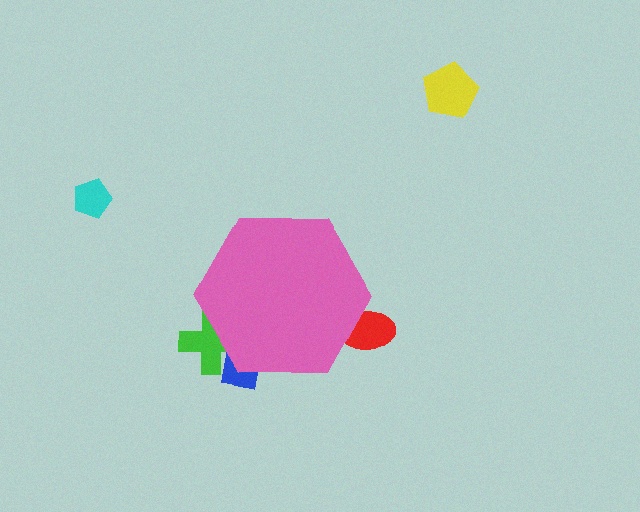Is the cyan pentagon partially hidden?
No, the cyan pentagon is fully visible.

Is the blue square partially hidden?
Yes, the blue square is partially hidden behind the pink hexagon.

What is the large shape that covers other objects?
A pink hexagon.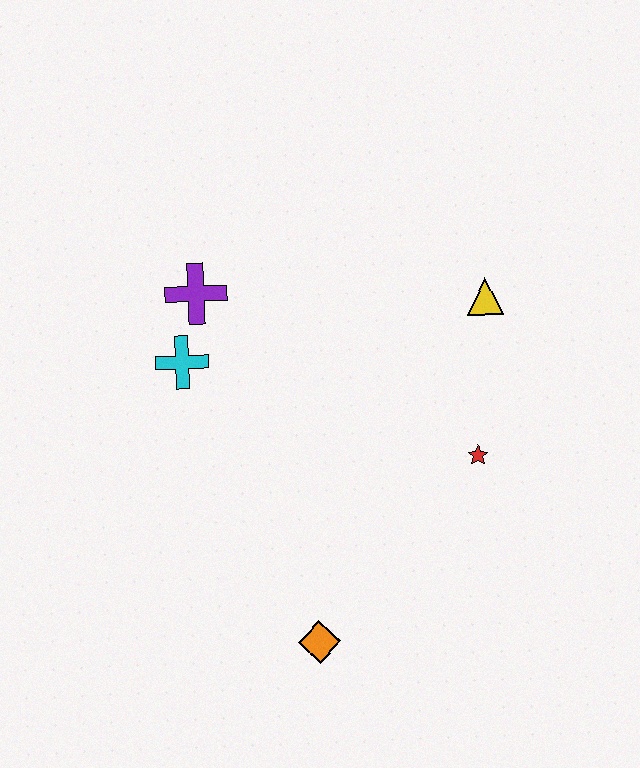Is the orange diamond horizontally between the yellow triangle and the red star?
No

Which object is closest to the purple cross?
The cyan cross is closest to the purple cross.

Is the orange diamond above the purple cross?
No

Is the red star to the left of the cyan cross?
No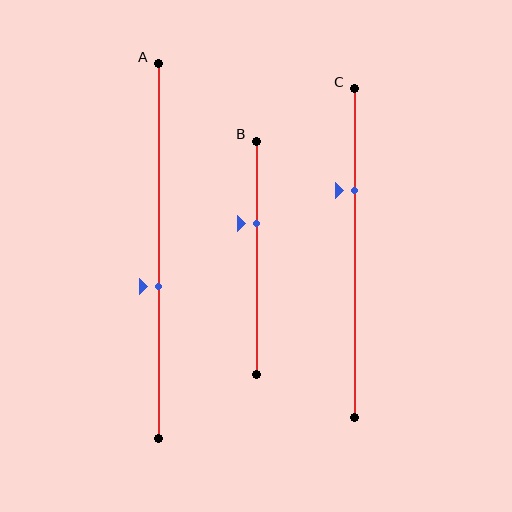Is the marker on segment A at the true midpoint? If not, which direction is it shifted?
No, the marker on segment A is shifted downward by about 9% of the segment length.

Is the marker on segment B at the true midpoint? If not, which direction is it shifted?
No, the marker on segment B is shifted upward by about 15% of the segment length.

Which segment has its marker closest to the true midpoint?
Segment A has its marker closest to the true midpoint.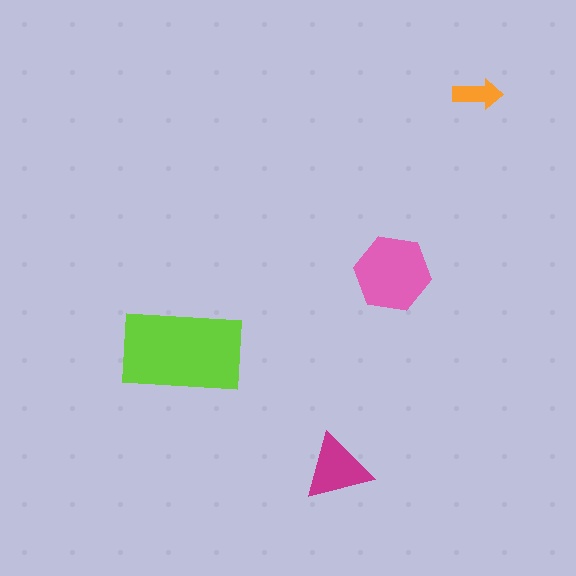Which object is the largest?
The lime rectangle.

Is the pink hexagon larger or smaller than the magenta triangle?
Larger.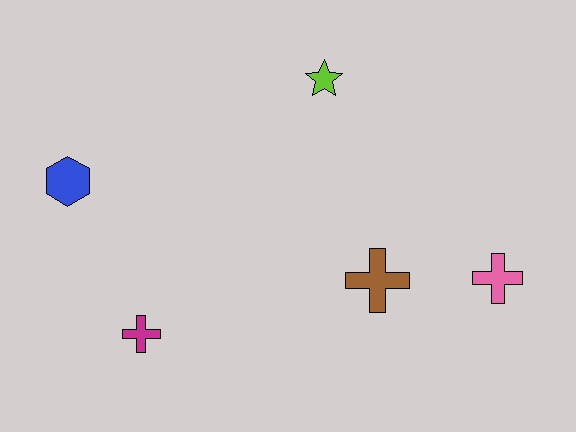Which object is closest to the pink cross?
The brown cross is closest to the pink cross.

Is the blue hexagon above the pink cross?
Yes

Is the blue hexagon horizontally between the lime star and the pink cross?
No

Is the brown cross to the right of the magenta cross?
Yes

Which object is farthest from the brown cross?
The blue hexagon is farthest from the brown cross.